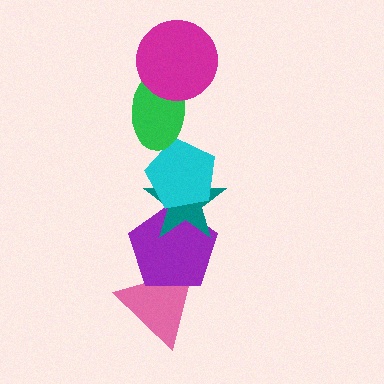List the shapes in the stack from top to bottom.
From top to bottom: the magenta circle, the green ellipse, the cyan pentagon, the teal star, the purple pentagon, the pink triangle.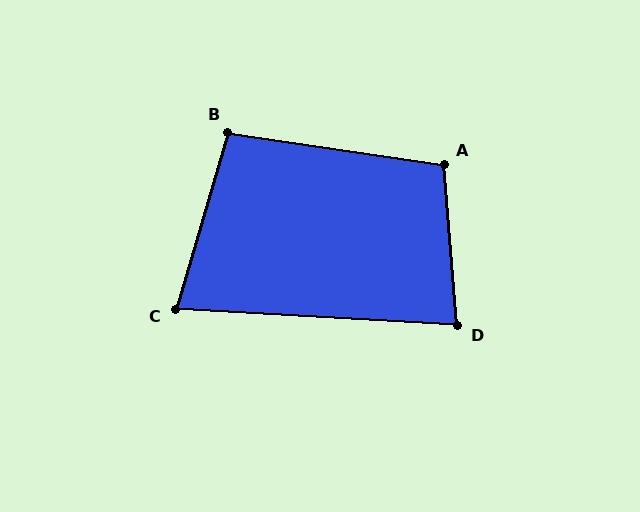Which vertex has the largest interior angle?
A, at approximately 103 degrees.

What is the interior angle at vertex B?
Approximately 98 degrees (obtuse).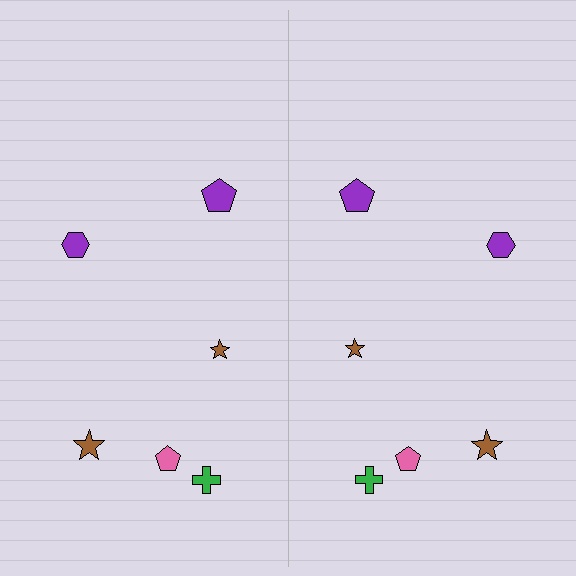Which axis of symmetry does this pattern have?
The pattern has a vertical axis of symmetry running through the center of the image.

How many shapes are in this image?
There are 12 shapes in this image.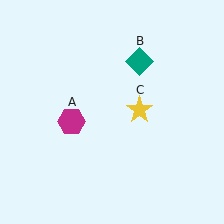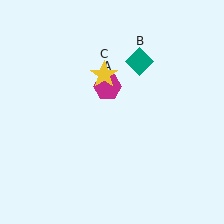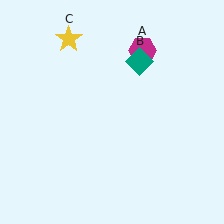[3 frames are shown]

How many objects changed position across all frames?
2 objects changed position: magenta hexagon (object A), yellow star (object C).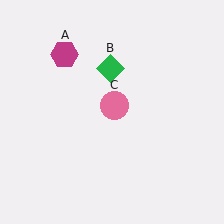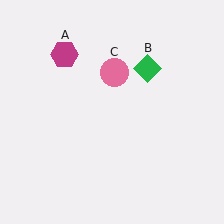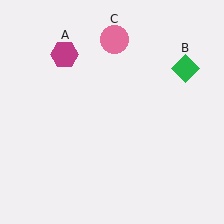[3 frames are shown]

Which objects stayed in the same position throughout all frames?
Magenta hexagon (object A) remained stationary.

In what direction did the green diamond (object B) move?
The green diamond (object B) moved right.